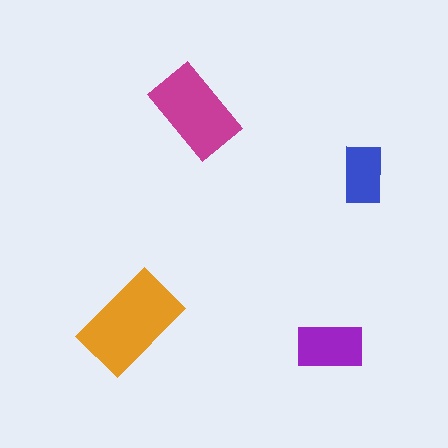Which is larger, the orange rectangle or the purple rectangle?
The orange one.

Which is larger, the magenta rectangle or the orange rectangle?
The orange one.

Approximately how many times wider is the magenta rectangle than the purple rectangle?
About 1.5 times wider.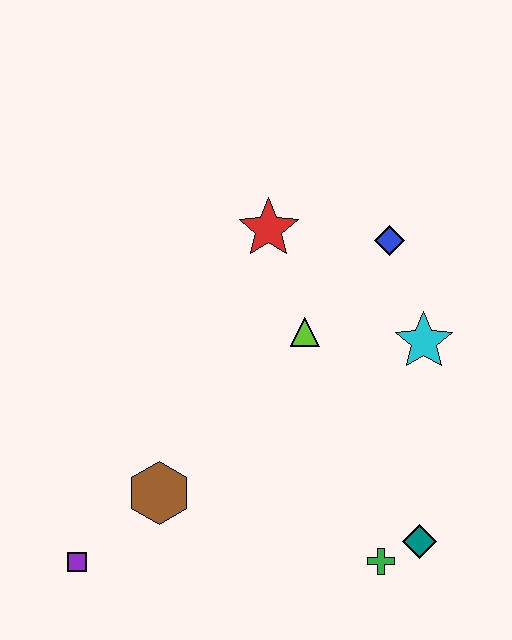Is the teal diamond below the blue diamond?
Yes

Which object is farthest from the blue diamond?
The purple square is farthest from the blue diamond.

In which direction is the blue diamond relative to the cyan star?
The blue diamond is above the cyan star.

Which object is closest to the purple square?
The brown hexagon is closest to the purple square.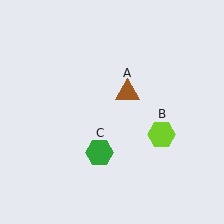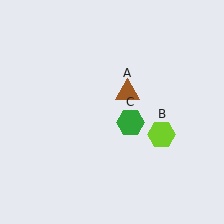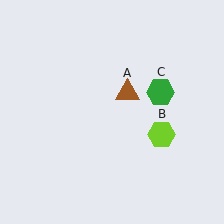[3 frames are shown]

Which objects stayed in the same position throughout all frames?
Brown triangle (object A) and lime hexagon (object B) remained stationary.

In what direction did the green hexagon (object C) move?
The green hexagon (object C) moved up and to the right.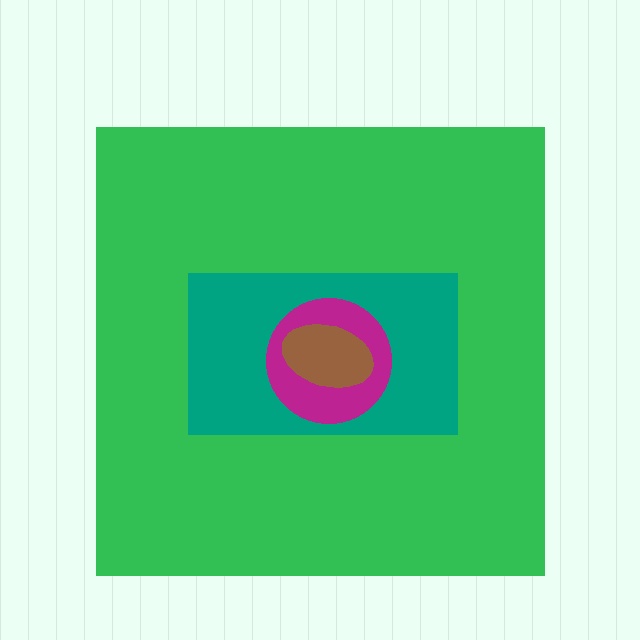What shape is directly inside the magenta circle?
The brown ellipse.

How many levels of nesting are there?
4.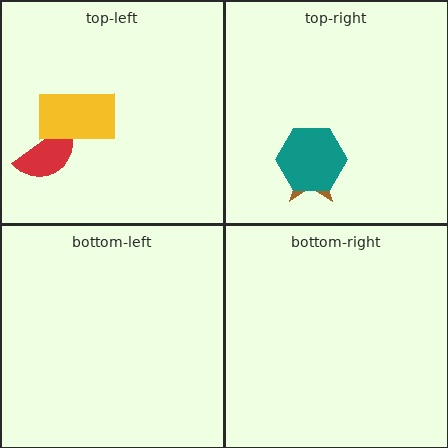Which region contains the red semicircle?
The top-left region.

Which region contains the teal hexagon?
The top-right region.